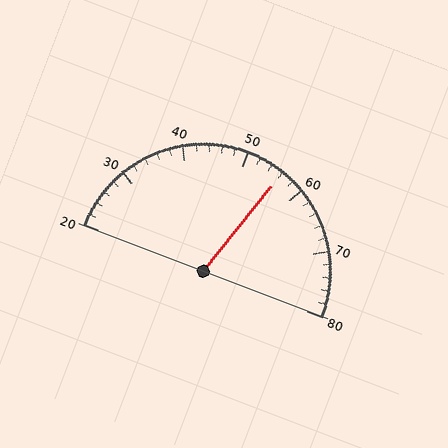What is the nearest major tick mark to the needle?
The nearest major tick mark is 60.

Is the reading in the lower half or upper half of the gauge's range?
The reading is in the upper half of the range (20 to 80).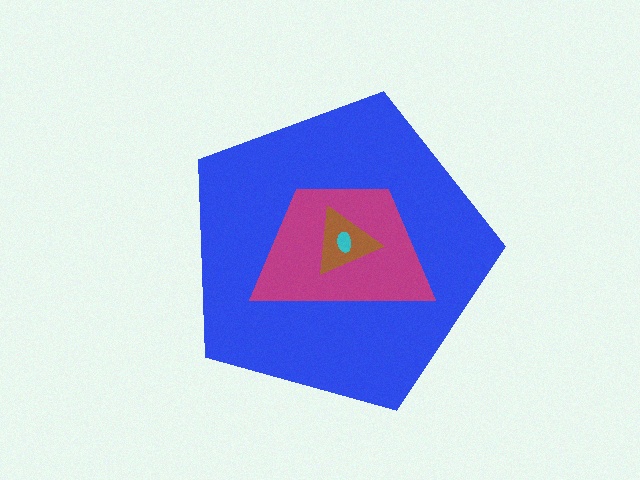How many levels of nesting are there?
4.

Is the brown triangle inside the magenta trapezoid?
Yes.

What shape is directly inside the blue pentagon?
The magenta trapezoid.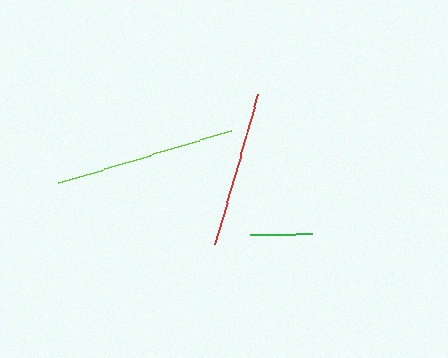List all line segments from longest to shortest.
From longest to shortest: lime, red, green.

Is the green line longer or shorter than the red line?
The red line is longer than the green line.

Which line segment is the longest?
The lime line is the longest at approximately 180 pixels.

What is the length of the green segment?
The green segment is approximately 63 pixels long.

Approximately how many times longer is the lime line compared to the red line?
The lime line is approximately 1.1 times the length of the red line.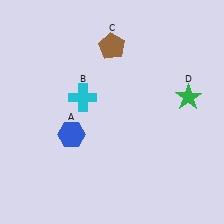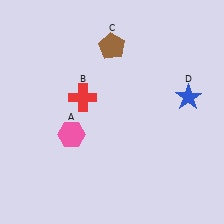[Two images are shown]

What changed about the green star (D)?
In Image 1, D is green. In Image 2, it changed to blue.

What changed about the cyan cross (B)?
In Image 1, B is cyan. In Image 2, it changed to red.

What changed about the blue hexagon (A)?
In Image 1, A is blue. In Image 2, it changed to pink.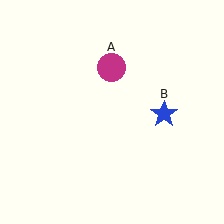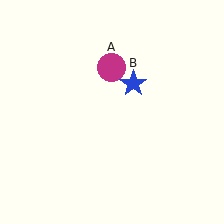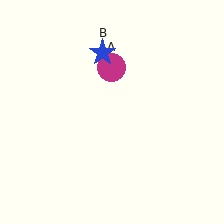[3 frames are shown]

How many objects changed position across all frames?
1 object changed position: blue star (object B).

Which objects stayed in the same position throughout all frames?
Magenta circle (object A) remained stationary.